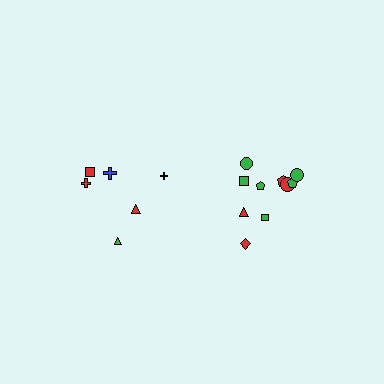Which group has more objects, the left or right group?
The right group.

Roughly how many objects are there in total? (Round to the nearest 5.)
Roughly 15 objects in total.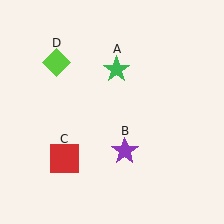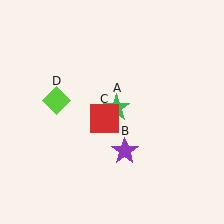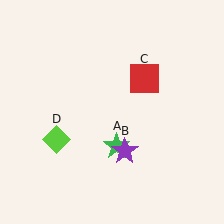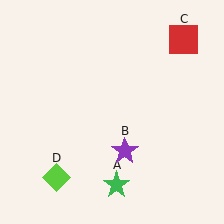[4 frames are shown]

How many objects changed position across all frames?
3 objects changed position: green star (object A), red square (object C), lime diamond (object D).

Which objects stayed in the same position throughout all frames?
Purple star (object B) remained stationary.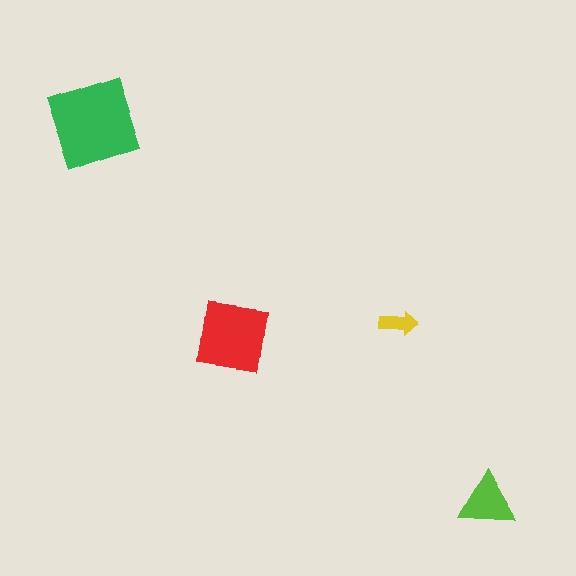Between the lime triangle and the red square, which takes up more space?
The red square.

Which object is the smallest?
The yellow arrow.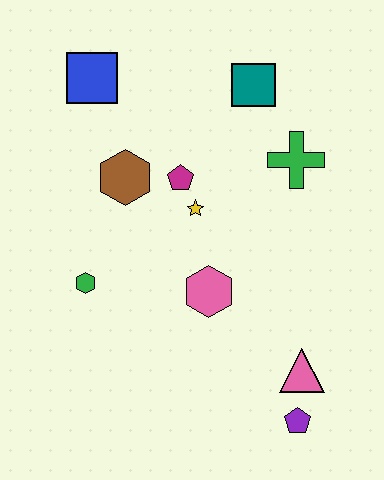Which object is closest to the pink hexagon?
The yellow star is closest to the pink hexagon.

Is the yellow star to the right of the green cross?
No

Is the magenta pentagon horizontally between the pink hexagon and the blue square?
Yes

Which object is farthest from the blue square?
The purple pentagon is farthest from the blue square.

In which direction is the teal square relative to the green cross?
The teal square is above the green cross.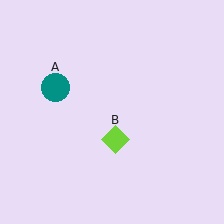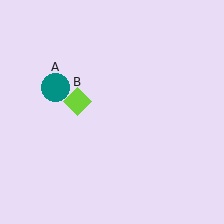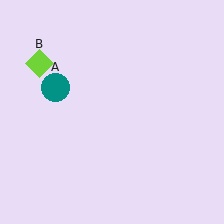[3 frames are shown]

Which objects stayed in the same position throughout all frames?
Teal circle (object A) remained stationary.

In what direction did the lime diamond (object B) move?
The lime diamond (object B) moved up and to the left.